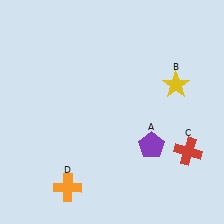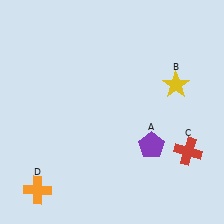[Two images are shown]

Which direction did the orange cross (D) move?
The orange cross (D) moved left.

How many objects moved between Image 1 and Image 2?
1 object moved between the two images.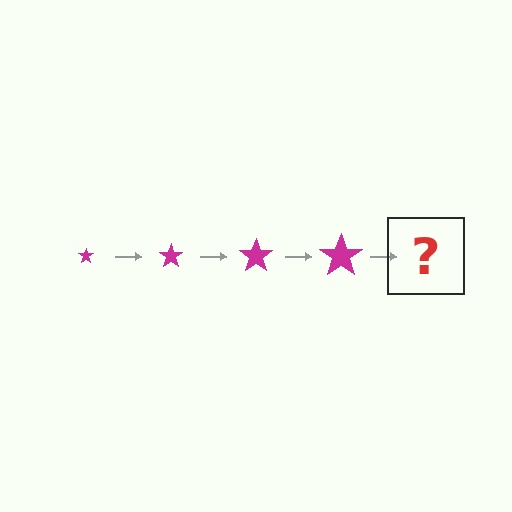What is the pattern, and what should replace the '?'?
The pattern is that the star gets progressively larger each step. The '?' should be a magenta star, larger than the previous one.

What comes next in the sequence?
The next element should be a magenta star, larger than the previous one.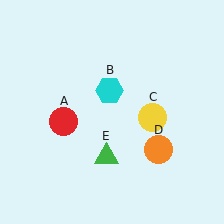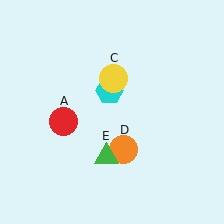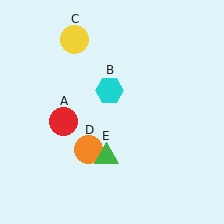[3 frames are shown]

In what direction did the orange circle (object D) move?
The orange circle (object D) moved left.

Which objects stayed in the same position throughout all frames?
Red circle (object A) and cyan hexagon (object B) and green triangle (object E) remained stationary.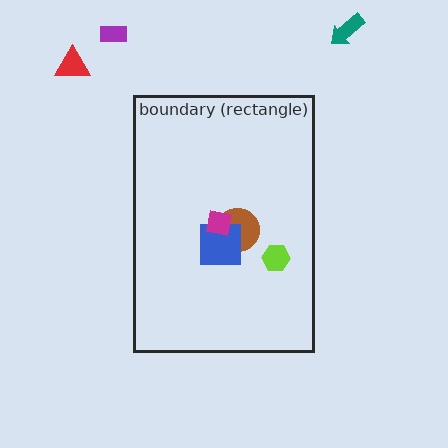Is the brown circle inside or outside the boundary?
Inside.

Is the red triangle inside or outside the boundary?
Outside.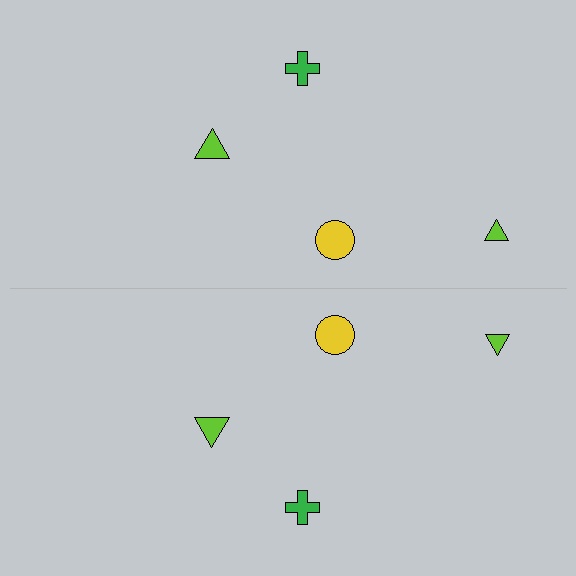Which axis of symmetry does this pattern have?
The pattern has a horizontal axis of symmetry running through the center of the image.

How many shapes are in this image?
There are 8 shapes in this image.